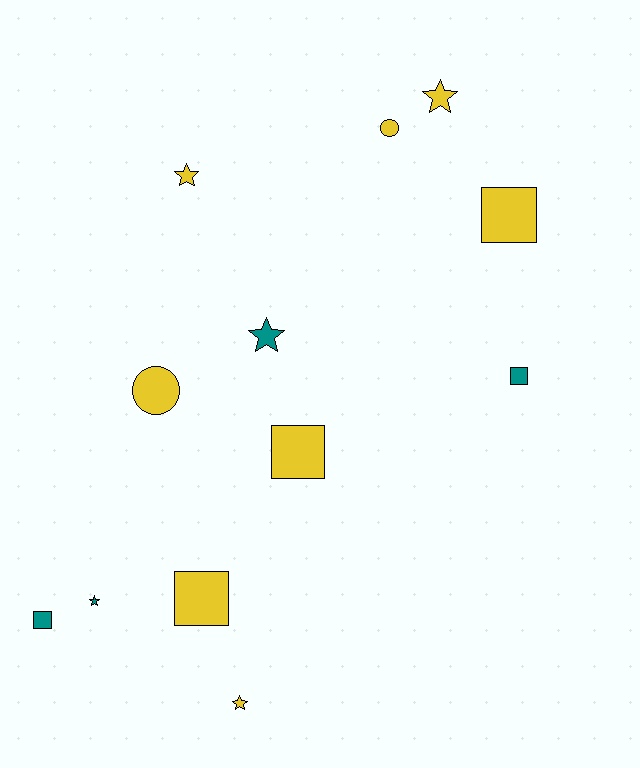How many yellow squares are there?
There are 3 yellow squares.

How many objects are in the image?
There are 12 objects.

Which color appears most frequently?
Yellow, with 8 objects.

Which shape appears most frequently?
Square, with 5 objects.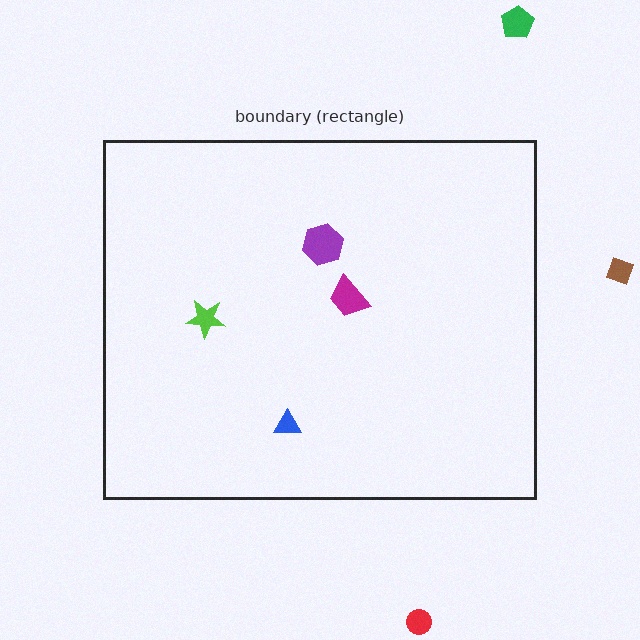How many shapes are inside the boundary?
4 inside, 3 outside.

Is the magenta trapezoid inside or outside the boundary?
Inside.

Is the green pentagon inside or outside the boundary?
Outside.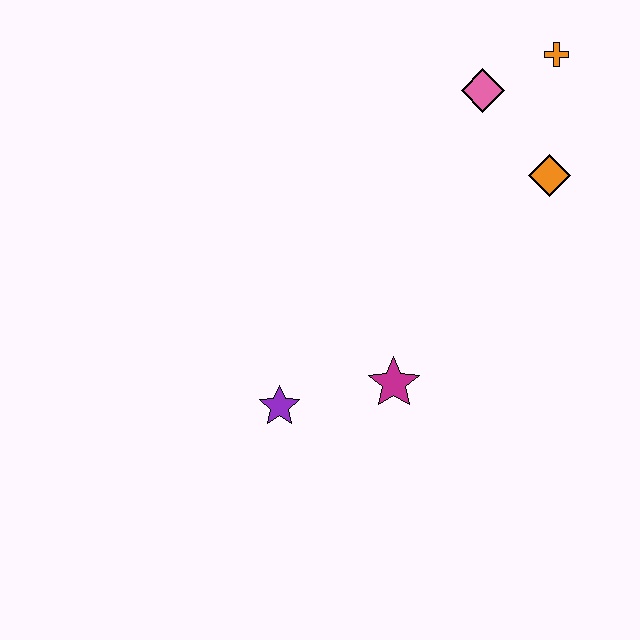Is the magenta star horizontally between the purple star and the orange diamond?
Yes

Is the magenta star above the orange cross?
No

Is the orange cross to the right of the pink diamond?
Yes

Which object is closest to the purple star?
The magenta star is closest to the purple star.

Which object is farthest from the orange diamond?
The purple star is farthest from the orange diamond.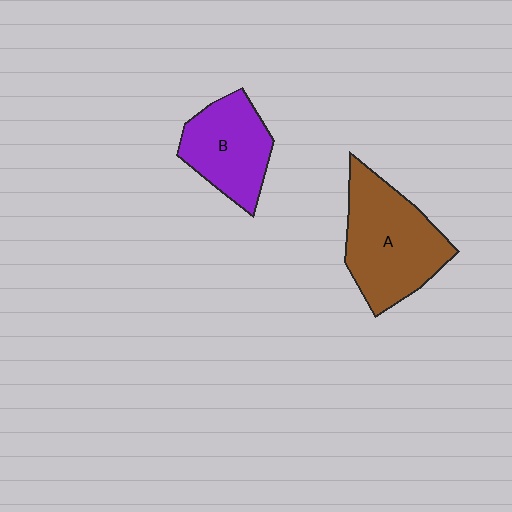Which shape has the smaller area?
Shape B (purple).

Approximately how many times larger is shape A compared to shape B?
Approximately 1.4 times.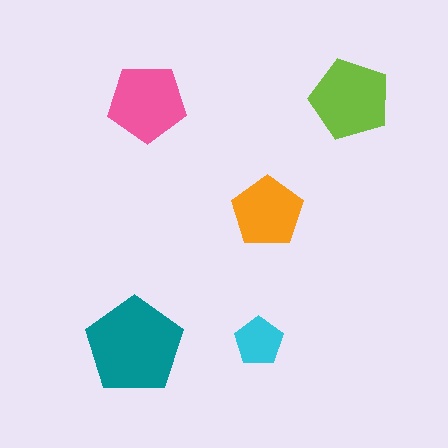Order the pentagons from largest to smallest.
the teal one, the lime one, the pink one, the orange one, the cyan one.